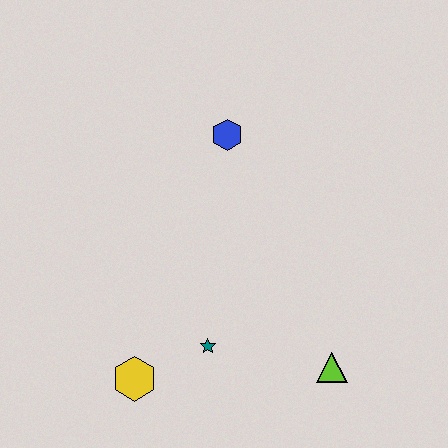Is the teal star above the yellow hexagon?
Yes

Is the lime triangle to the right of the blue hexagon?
Yes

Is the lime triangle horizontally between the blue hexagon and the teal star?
No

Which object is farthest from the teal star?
The blue hexagon is farthest from the teal star.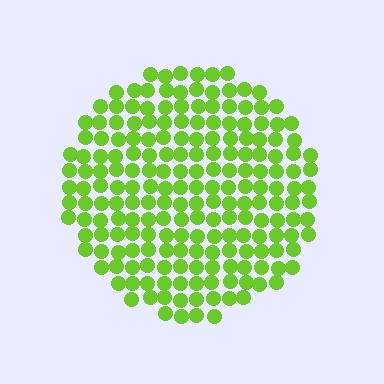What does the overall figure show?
The overall figure shows a circle.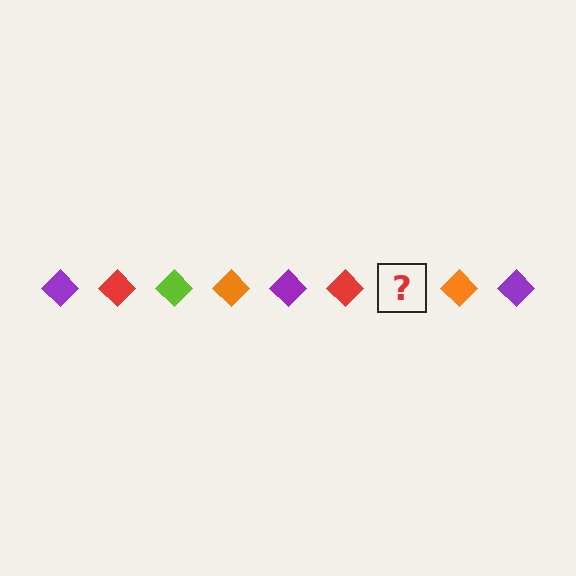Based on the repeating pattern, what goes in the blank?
The blank should be a lime diamond.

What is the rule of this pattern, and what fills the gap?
The rule is that the pattern cycles through purple, red, lime, orange diamonds. The gap should be filled with a lime diamond.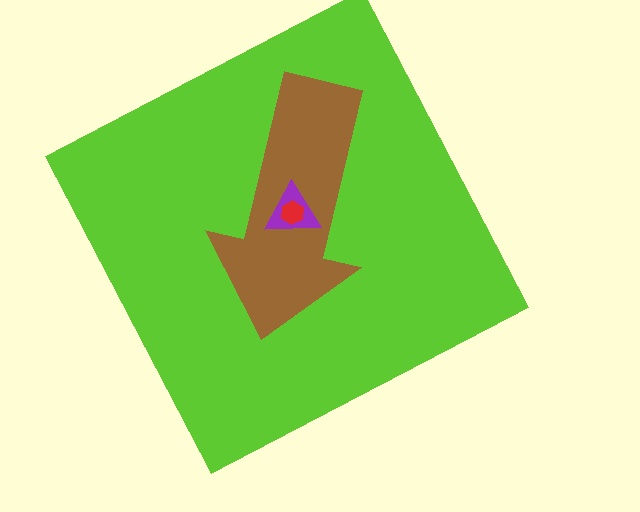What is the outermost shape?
The lime square.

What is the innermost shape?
The red hexagon.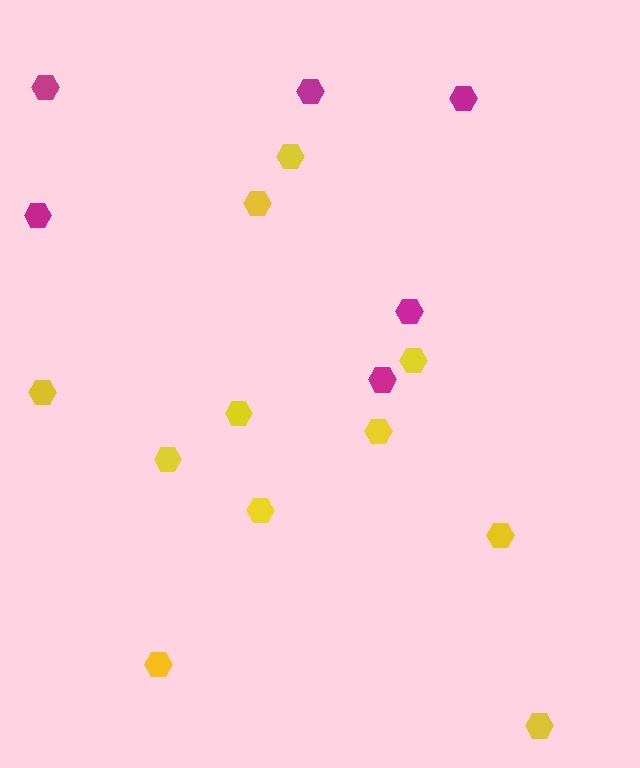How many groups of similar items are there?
There are 2 groups: one group of magenta hexagons (6) and one group of yellow hexagons (11).